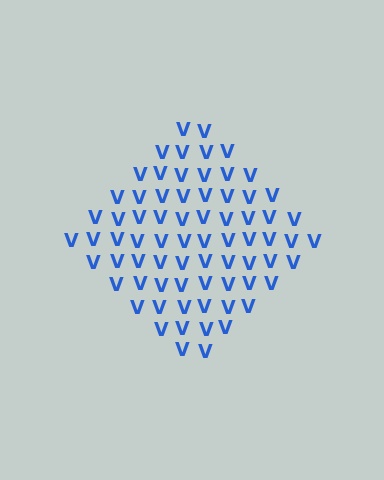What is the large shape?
The large shape is a diamond.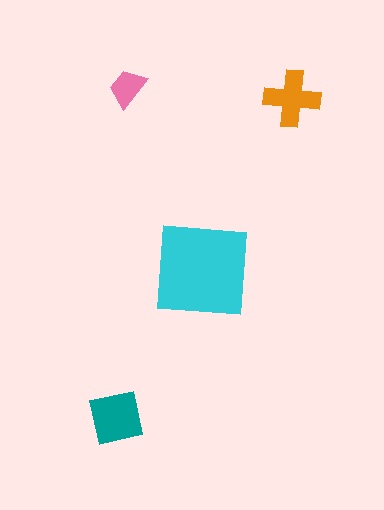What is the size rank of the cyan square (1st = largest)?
1st.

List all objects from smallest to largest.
The pink trapezoid, the orange cross, the teal square, the cyan square.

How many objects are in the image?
There are 4 objects in the image.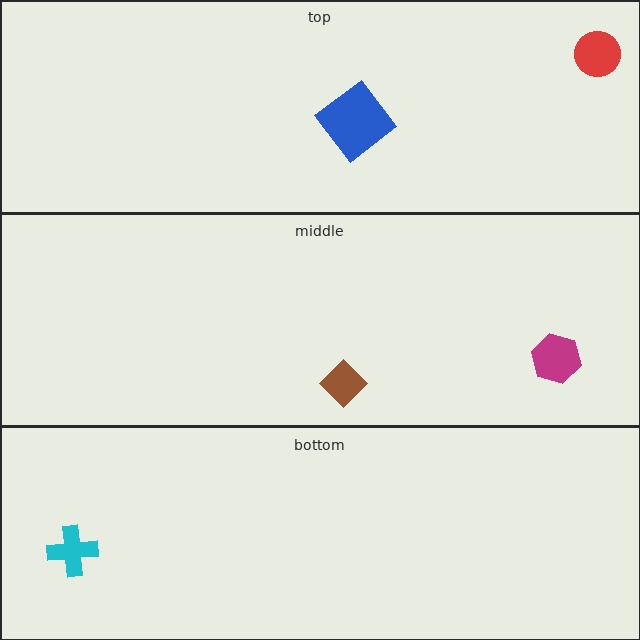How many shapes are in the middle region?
2.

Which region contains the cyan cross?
The bottom region.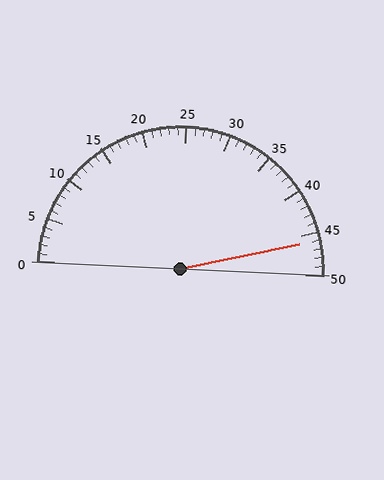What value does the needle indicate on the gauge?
The needle indicates approximately 46.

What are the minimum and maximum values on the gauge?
The gauge ranges from 0 to 50.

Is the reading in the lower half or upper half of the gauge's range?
The reading is in the upper half of the range (0 to 50).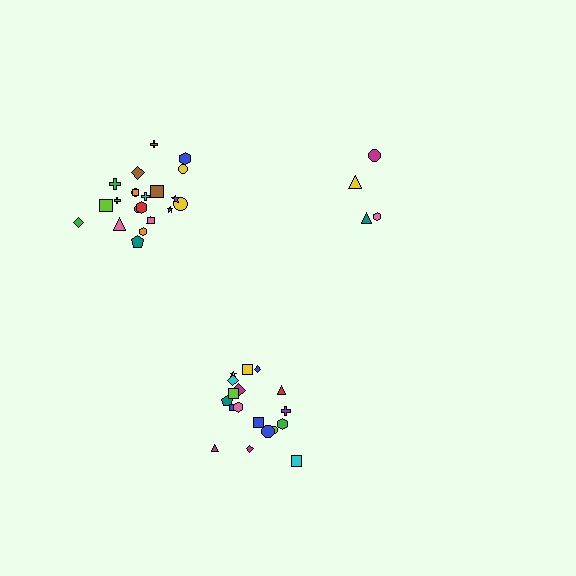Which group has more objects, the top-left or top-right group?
The top-left group.